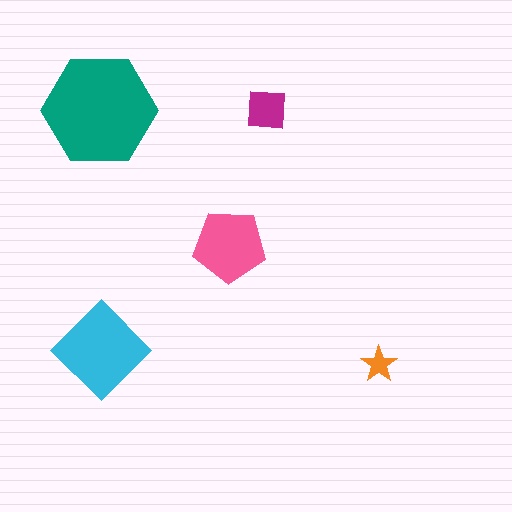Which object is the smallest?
The orange star.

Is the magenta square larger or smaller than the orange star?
Larger.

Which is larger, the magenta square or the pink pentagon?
The pink pentagon.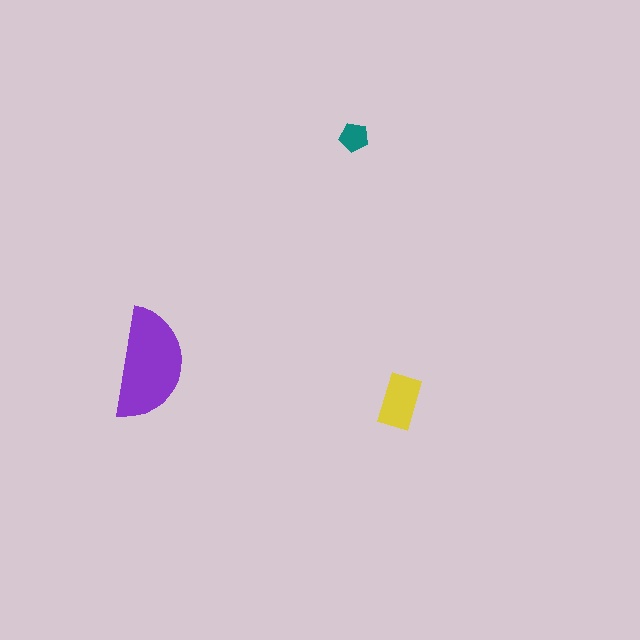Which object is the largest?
The purple semicircle.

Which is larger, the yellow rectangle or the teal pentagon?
The yellow rectangle.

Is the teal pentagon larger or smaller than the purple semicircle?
Smaller.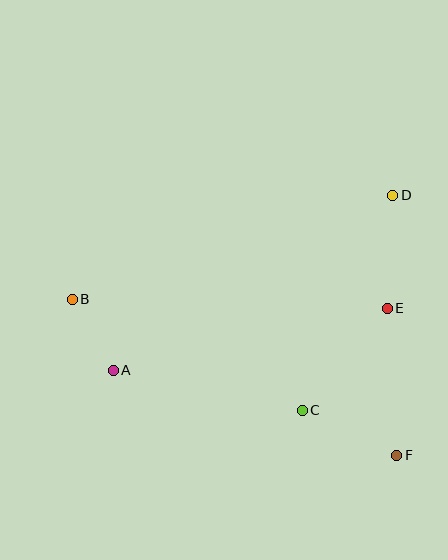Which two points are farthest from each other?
Points B and F are farthest from each other.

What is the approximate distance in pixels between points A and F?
The distance between A and F is approximately 296 pixels.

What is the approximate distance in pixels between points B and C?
The distance between B and C is approximately 255 pixels.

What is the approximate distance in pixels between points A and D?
The distance between A and D is approximately 330 pixels.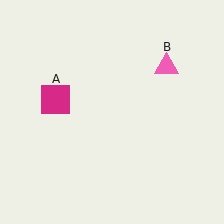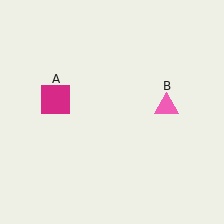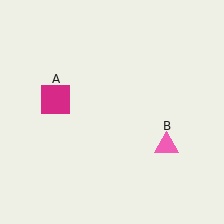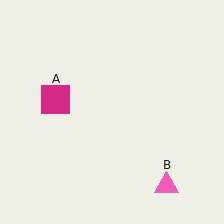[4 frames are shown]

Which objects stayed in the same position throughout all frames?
Magenta square (object A) remained stationary.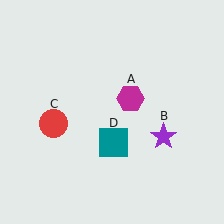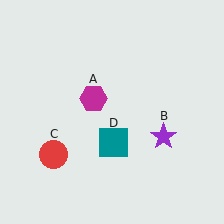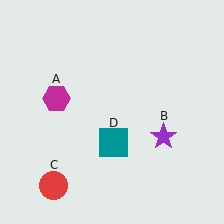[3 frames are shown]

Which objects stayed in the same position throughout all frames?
Purple star (object B) and teal square (object D) remained stationary.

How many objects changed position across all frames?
2 objects changed position: magenta hexagon (object A), red circle (object C).